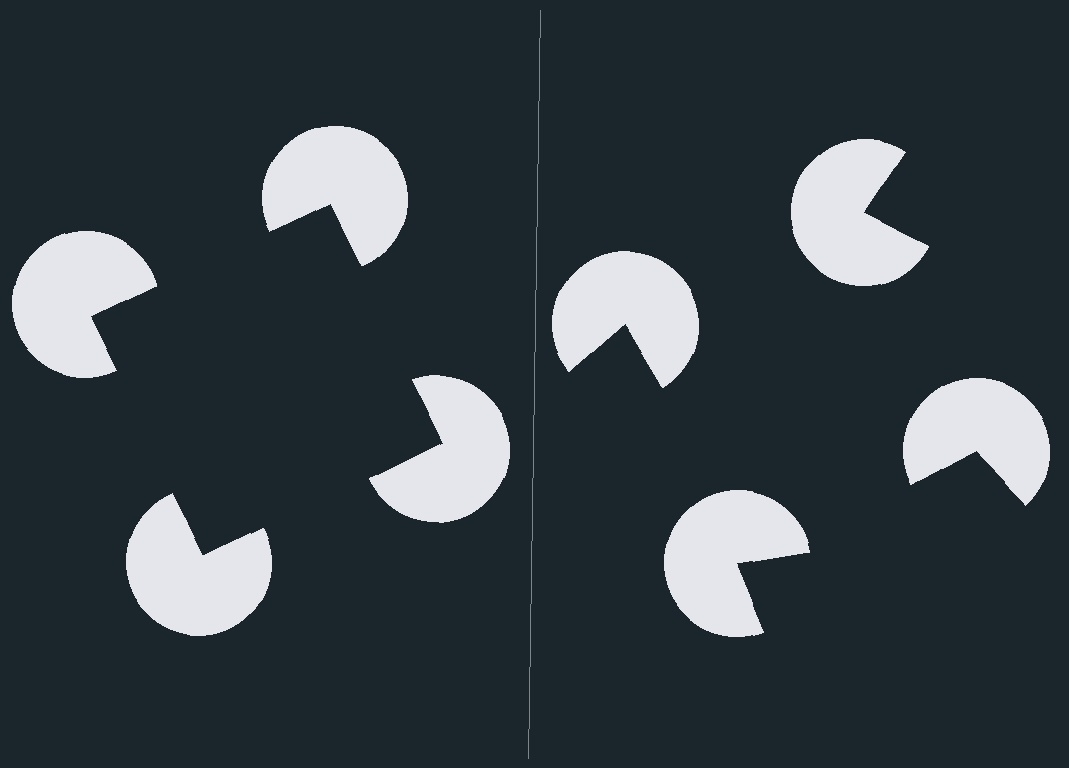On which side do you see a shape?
An illusory square appears on the left side. On the right side the wedge cuts are rotated, so no coherent shape forms.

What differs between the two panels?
The pac-man discs are positioned identically on both sides; only the wedge orientations differ. On the left they align to a square; on the right they are misaligned.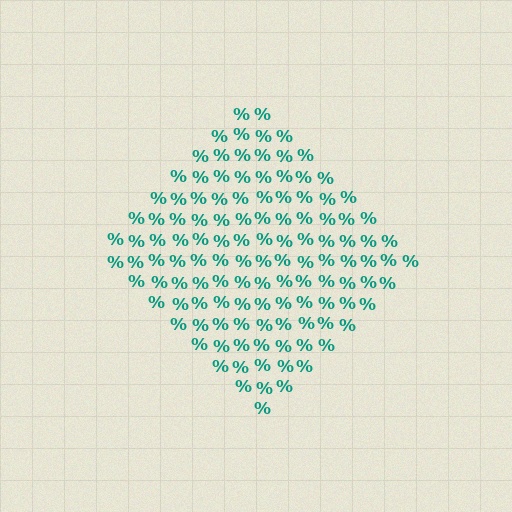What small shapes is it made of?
It is made of small percent signs.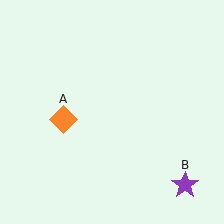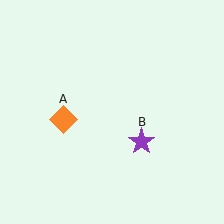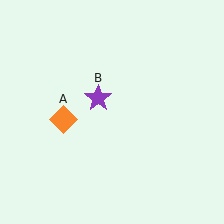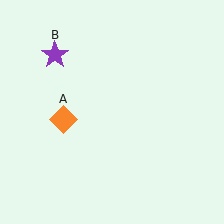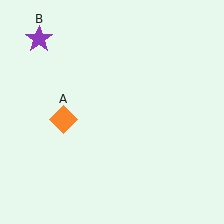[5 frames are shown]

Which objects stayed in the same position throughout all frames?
Orange diamond (object A) remained stationary.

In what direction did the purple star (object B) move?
The purple star (object B) moved up and to the left.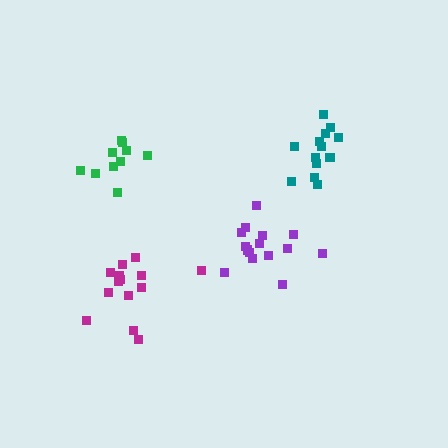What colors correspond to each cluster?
The clusters are colored: teal, magenta, green, purple.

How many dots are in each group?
Group 1: 13 dots, Group 2: 14 dots, Group 3: 10 dots, Group 4: 15 dots (52 total).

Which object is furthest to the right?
The teal cluster is rightmost.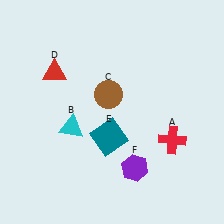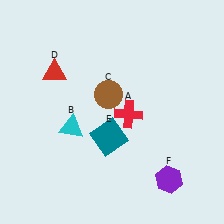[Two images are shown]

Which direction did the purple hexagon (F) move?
The purple hexagon (F) moved right.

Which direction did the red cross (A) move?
The red cross (A) moved left.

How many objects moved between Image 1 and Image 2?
2 objects moved between the two images.